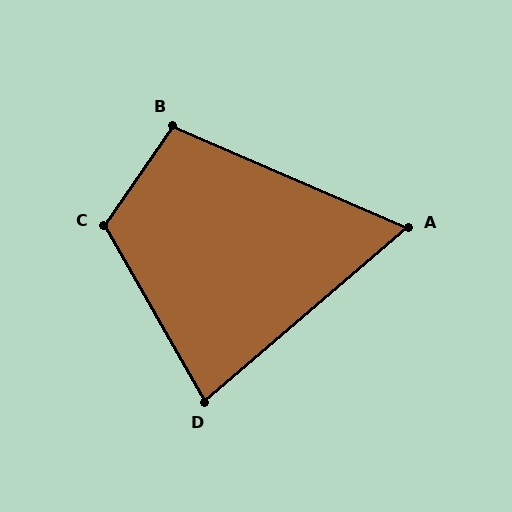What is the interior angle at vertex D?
Approximately 79 degrees (acute).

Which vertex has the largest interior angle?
C, at approximately 116 degrees.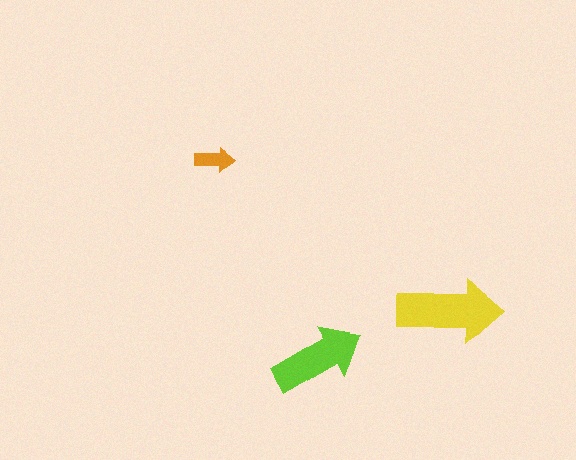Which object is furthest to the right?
The yellow arrow is rightmost.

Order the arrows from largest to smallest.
the yellow one, the lime one, the orange one.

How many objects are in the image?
There are 3 objects in the image.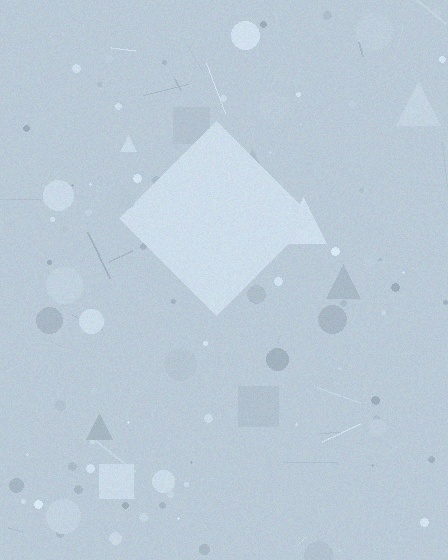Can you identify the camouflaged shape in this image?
The camouflaged shape is a diamond.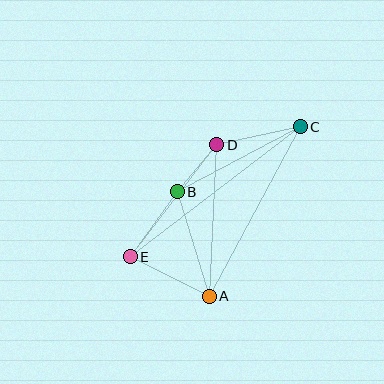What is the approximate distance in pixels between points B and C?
The distance between B and C is approximately 139 pixels.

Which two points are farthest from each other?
Points C and E are farthest from each other.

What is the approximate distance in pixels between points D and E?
The distance between D and E is approximately 142 pixels.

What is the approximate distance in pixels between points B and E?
The distance between B and E is approximately 80 pixels.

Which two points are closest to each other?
Points B and D are closest to each other.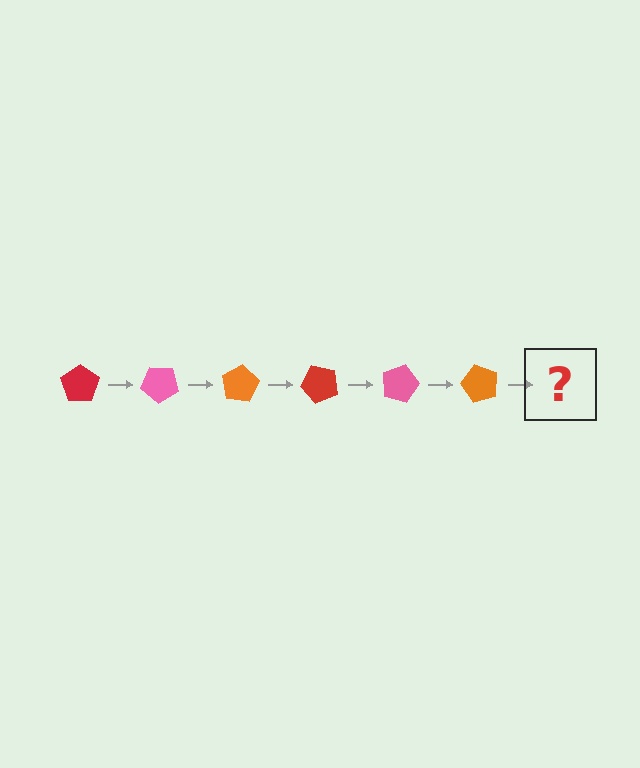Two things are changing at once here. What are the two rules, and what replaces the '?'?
The two rules are that it rotates 40 degrees each step and the color cycles through red, pink, and orange. The '?' should be a red pentagon, rotated 240 degrees from the start.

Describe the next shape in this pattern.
It should be a red pentagon, rotated 240 degrees from the start.